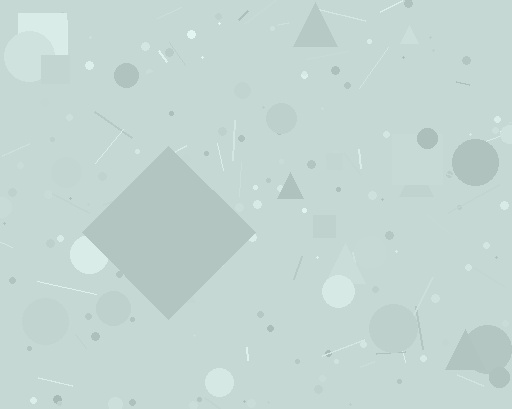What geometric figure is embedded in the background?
A diamond is embedded in the background.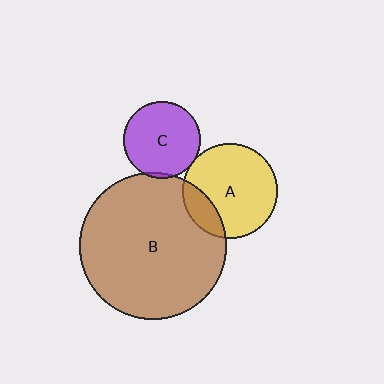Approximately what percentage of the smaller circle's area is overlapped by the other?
Approximately 5%.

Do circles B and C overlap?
Yes.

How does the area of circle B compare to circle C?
Approximately 3.6 times.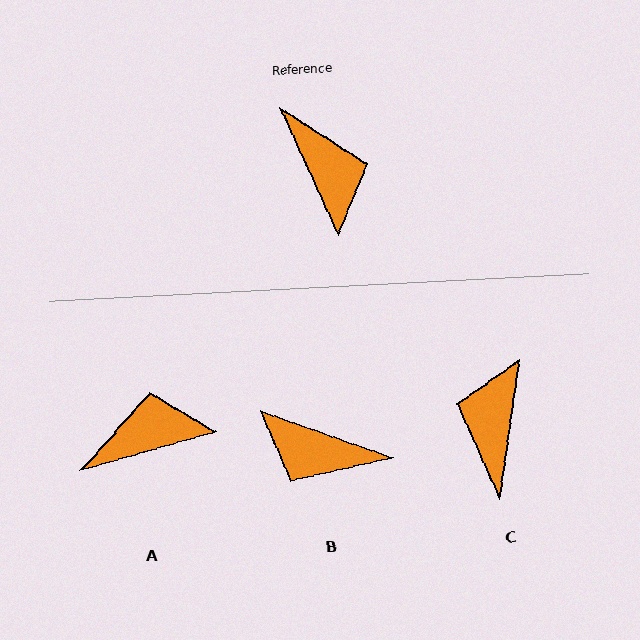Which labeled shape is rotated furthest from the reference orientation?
C, about 148 degrees away.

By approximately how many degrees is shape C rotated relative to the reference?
Approximately 148 degrees counter-clockwise.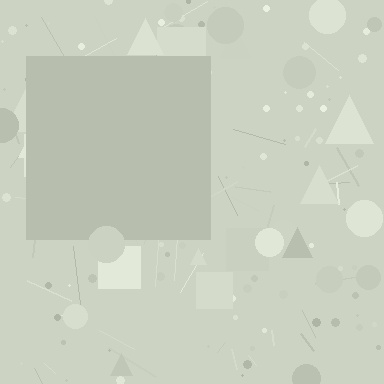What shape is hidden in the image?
A square is hidden in the image.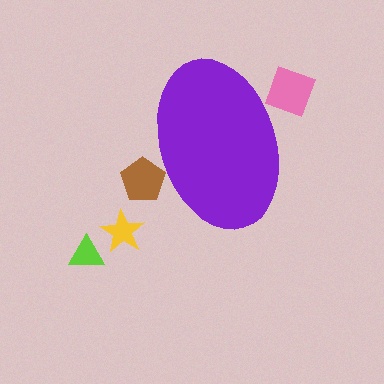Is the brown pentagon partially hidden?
Yes, the brown pentagon is partially hidden behind the purple ellipse.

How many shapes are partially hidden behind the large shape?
2 shapes are partially hidden.